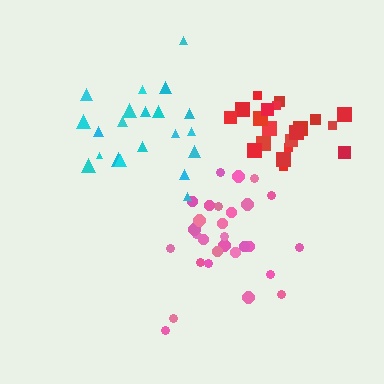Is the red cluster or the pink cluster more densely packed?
Red.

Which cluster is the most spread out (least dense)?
Cyan.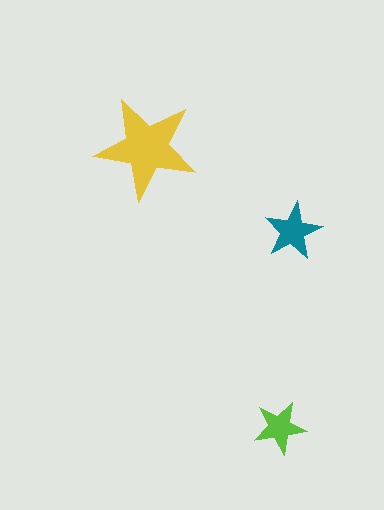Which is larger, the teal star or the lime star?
The teal one.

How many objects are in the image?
There are 3 objects in the image.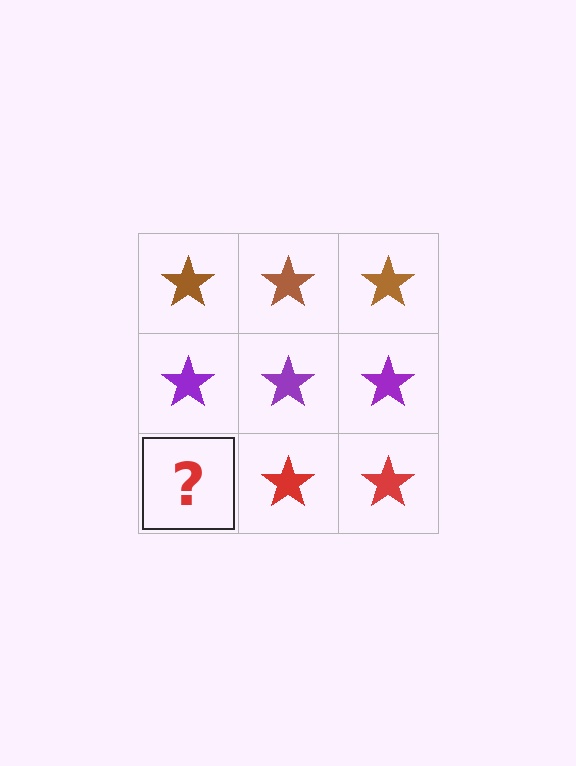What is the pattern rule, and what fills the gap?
The rule is that each row has a consistent color. The gap should be filled with a red star.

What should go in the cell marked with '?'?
The missing cell should contain a red star.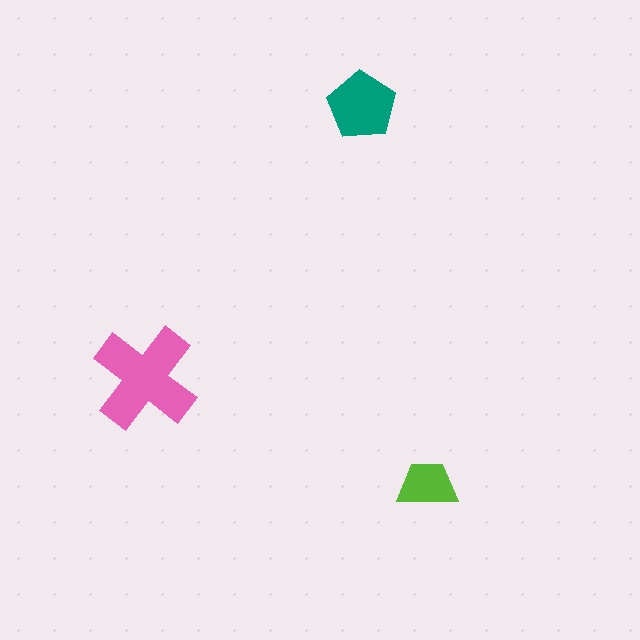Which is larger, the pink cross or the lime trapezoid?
The pink cross.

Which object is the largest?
The pink cross.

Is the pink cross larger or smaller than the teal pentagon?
Larger.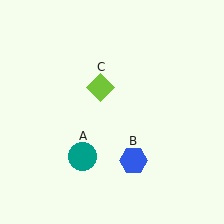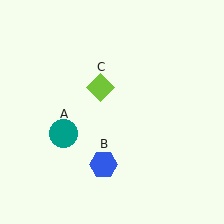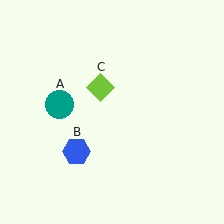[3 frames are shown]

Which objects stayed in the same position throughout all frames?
Lime diamond (object C) remained stationary.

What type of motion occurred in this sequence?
The teal circle (object A), blue hexagon (object B) rotated clockwise around the center of the scene.